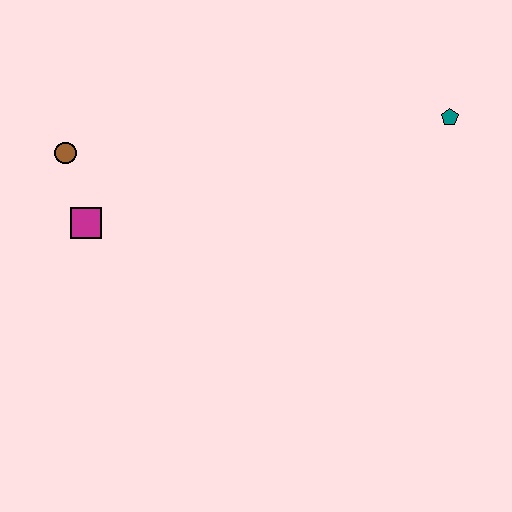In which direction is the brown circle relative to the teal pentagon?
The brown circle is to the left of the teal pentagon.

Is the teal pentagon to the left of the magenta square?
No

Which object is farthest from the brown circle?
The teal pentagon is farthest from the brown circle.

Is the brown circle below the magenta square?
No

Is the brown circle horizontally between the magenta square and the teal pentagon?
No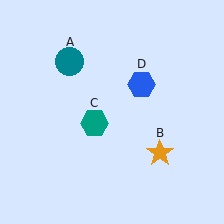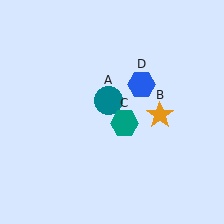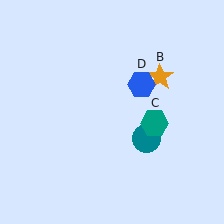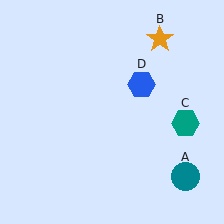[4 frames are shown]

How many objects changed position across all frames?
3 objects changed position: teal circle (object A), orange star (object B), teal hexagon (object C).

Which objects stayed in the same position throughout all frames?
Blue hexagon (object D) remained stationary.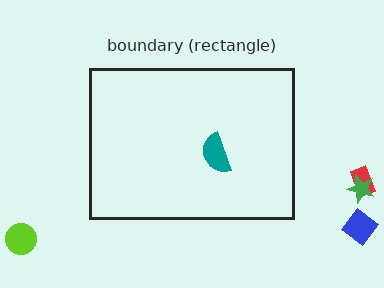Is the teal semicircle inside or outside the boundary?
Inside.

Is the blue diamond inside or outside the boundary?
Outside.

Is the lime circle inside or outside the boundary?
Outside.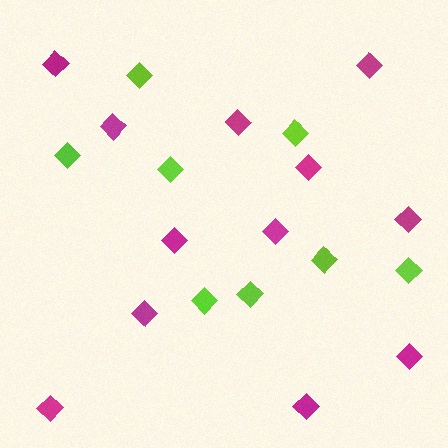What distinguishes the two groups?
There are 2 groups: one group of lime diamonds (8) and one group of magenta diamonds (12).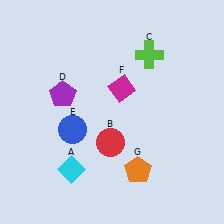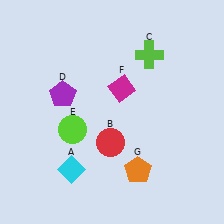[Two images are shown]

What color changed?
The circle (E) changed from blue in Image 1 to lime in Image 2.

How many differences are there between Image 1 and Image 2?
There is 1 difference between the two images.